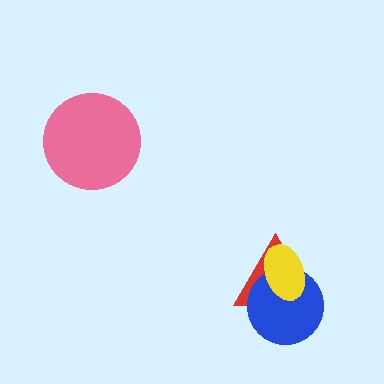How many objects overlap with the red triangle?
2 objects overlap with the red triangle.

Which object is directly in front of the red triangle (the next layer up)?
The blue circle is directly in front of the red triangle.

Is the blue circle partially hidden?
Yes, it is partially covered by another shape.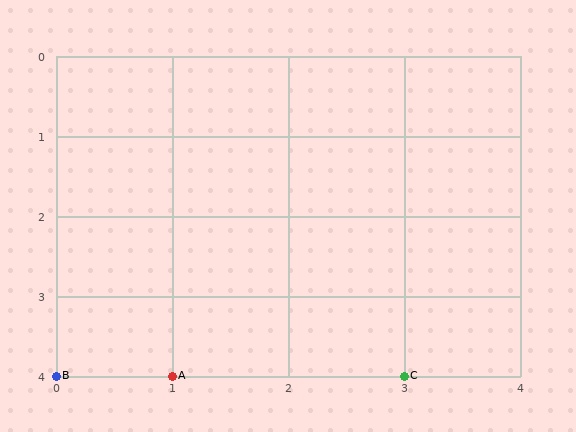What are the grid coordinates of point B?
Point B is at grid coordinates (0, 4).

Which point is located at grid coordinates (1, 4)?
Point A is at (1, 4).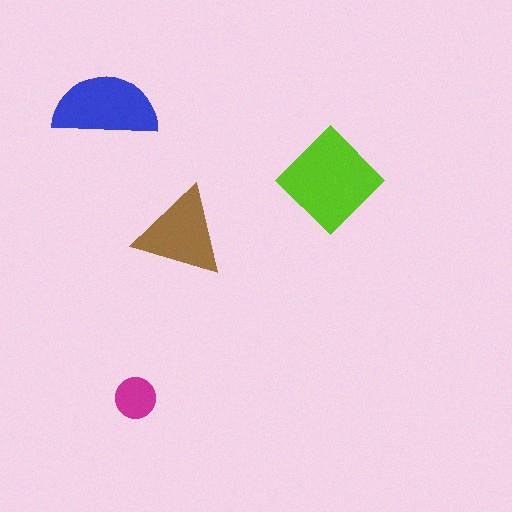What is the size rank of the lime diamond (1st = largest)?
1st.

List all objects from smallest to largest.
The magenta circle, the brown triangle, the blue semicircle, the lime diamond.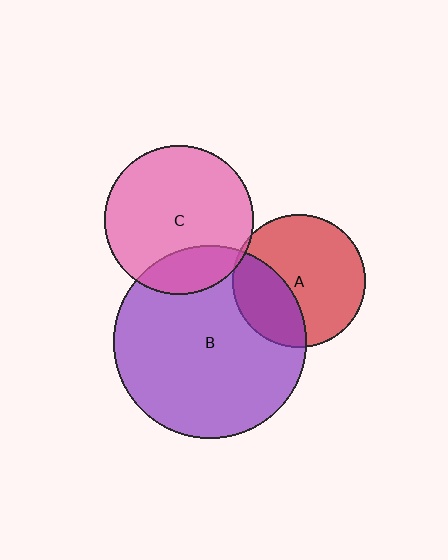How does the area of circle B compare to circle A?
Approximately 2.1 times.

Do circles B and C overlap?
Yes.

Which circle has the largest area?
Circle B (purple).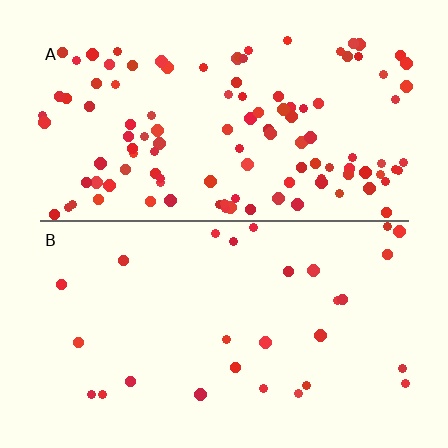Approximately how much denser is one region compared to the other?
Approximately 4.0× — region A over region B.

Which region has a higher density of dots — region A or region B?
A (the top).